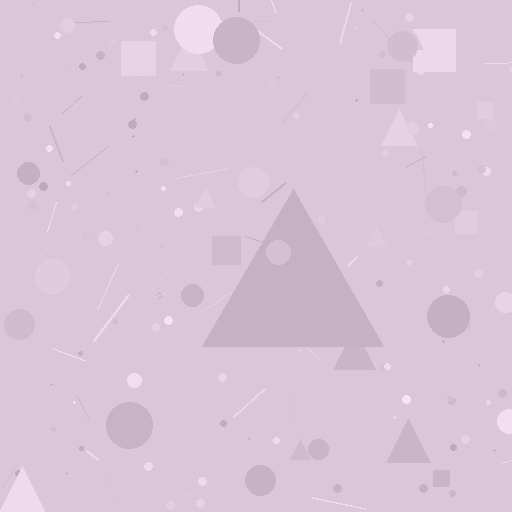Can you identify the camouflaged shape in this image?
The camouflaged shape is a triangle.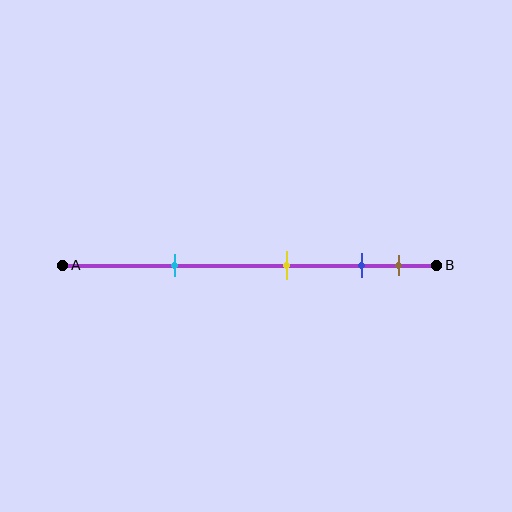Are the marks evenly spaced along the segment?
No, the marks are not evenly spaced.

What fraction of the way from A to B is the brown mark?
The brown mark is approximately 90% (0.9) of the way from A to B.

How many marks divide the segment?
There are 4 marks dividing the segment.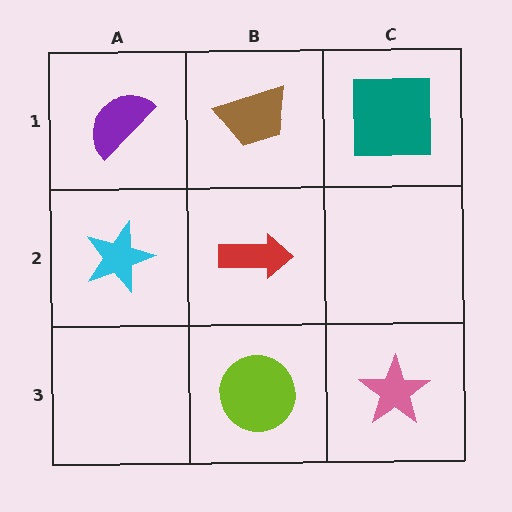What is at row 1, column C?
A teal square.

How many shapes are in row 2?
2 shapes.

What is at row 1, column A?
A purple semicircle.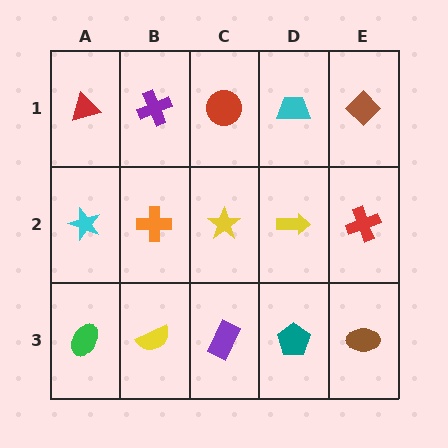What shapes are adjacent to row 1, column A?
A cyan star (row 2, column A), a purple cross (row 1, column B).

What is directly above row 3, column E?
A red cross.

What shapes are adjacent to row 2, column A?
A red triangle (row 1, column A), a green ellipse (row 3, column A), an orange cross (row 2, column B).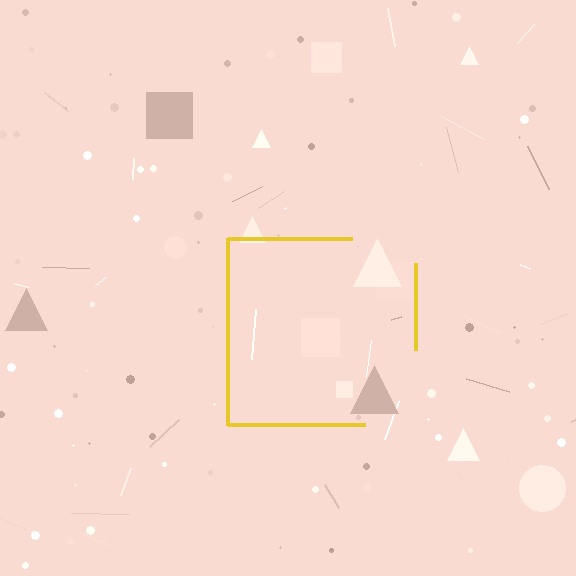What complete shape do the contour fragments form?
The contour fragments form a square.